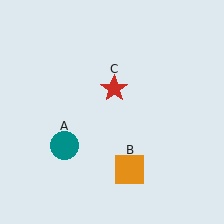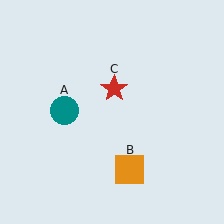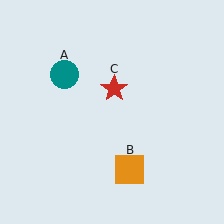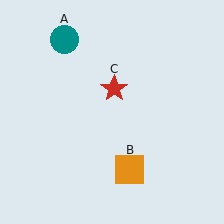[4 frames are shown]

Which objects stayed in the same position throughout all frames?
Orange square (object B) and red star (object C) remained stationary.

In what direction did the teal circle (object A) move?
The teal circle (object A) moved up.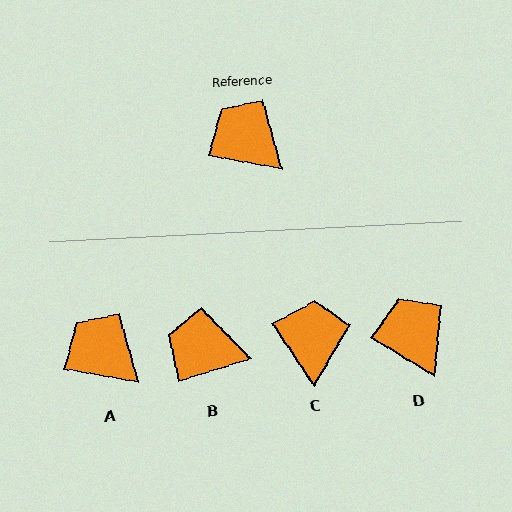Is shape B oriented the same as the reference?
No, it is off by about 28 degrees.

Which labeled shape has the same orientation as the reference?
A.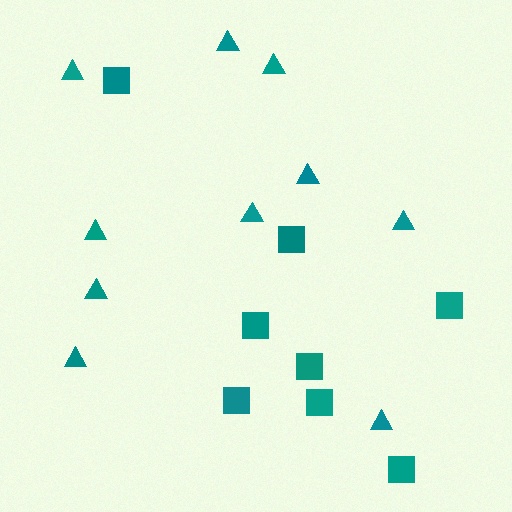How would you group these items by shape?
There are 2 groups: one group of triangles (10) and one group of squares (8).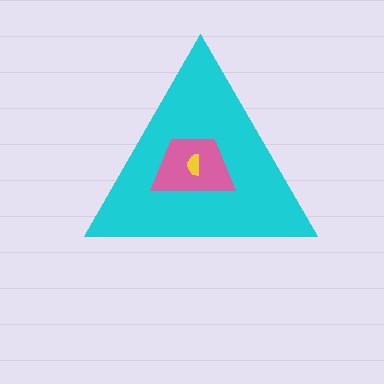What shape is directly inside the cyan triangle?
The pink trapezoid.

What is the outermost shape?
The cyan triangle.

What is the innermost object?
The yellow semicircle.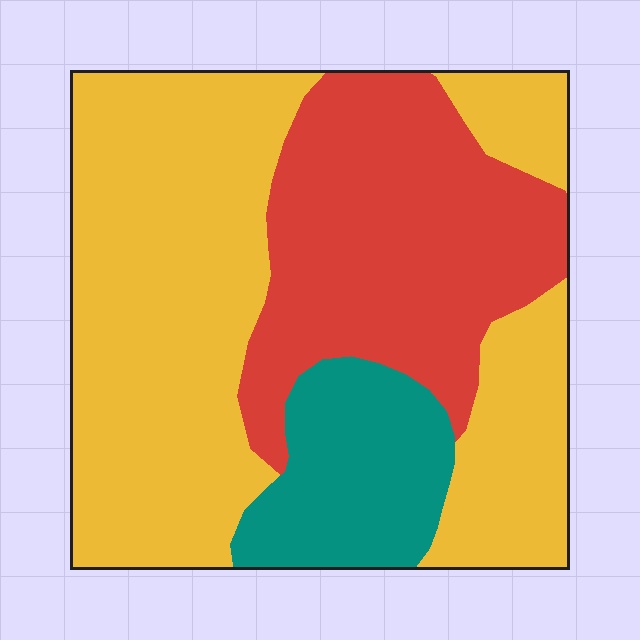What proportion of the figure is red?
Red takes up about one third (1/3) of the figure.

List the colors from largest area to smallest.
From largest to smallest: yellow, red, teal.